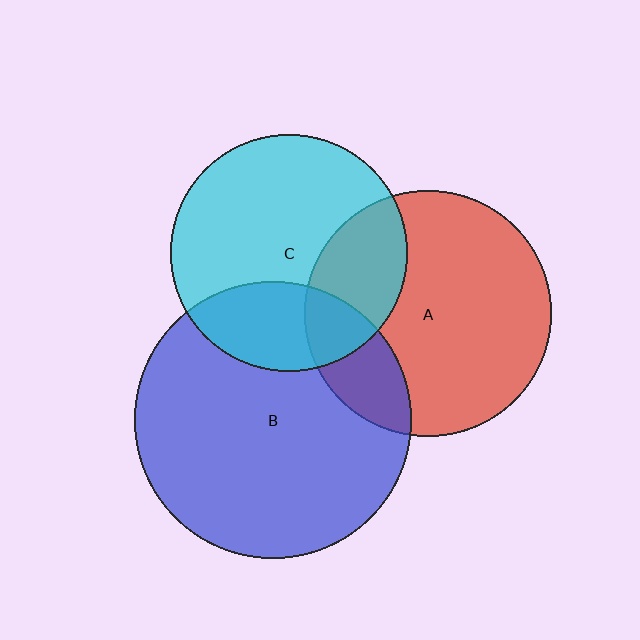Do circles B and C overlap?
Yes.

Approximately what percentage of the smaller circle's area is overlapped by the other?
Approximately 25%.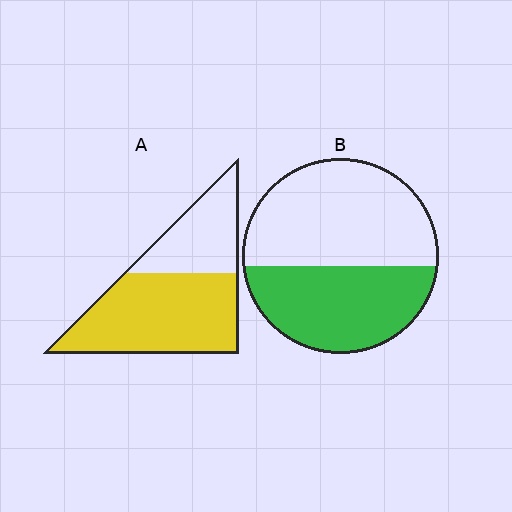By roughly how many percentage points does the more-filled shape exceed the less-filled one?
By roughly 20 percentage points (A over B).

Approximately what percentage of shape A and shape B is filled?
A is approximately 65% and B is approximately 45%.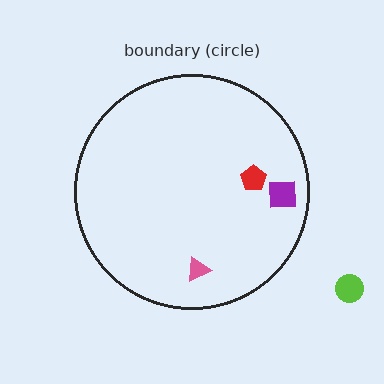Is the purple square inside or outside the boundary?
Inside.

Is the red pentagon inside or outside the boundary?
Inside.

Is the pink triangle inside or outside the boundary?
Inside.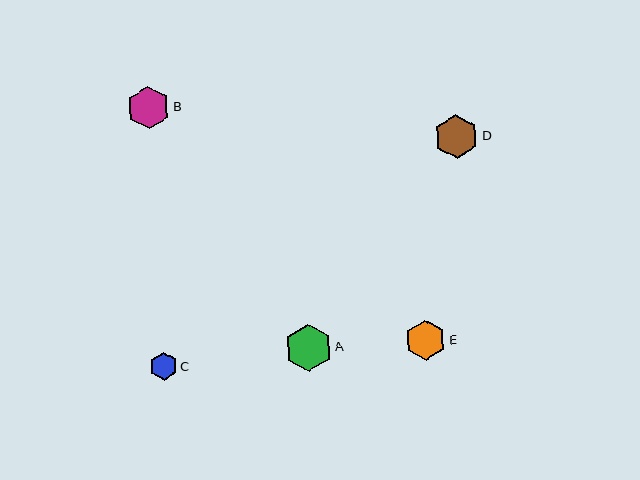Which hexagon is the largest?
Hexagon A is the largest with a size of approximately 47 pixels.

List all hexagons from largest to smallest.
From largest to smallest: A, D, B, E, C.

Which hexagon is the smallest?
Hexagon C is the smallest with a size of approximately 27 pixels.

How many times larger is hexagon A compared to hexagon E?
Hexagon A is approximately 1.2 times the size of hexagon E.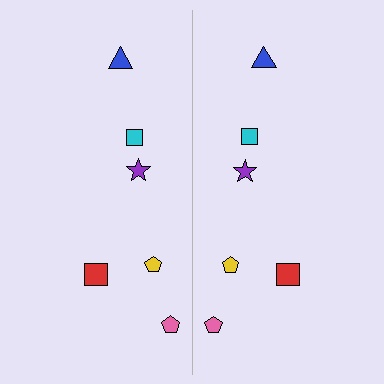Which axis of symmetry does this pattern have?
The pattern has a vertical axis of symmetry running through the center of the image.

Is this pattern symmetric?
Yes, this pattern has bilateral (reflection) symmetry.